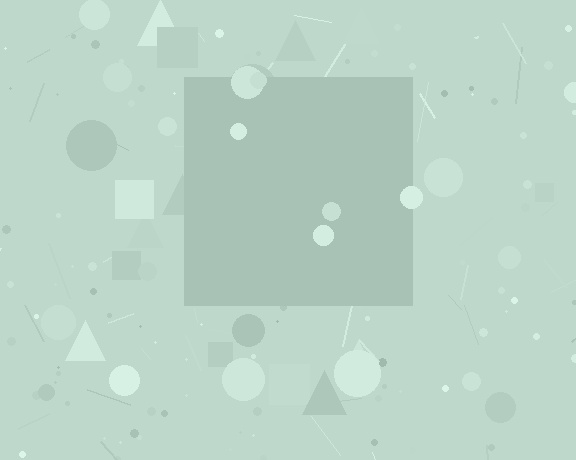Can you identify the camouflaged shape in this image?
The camouflaged shape is a square.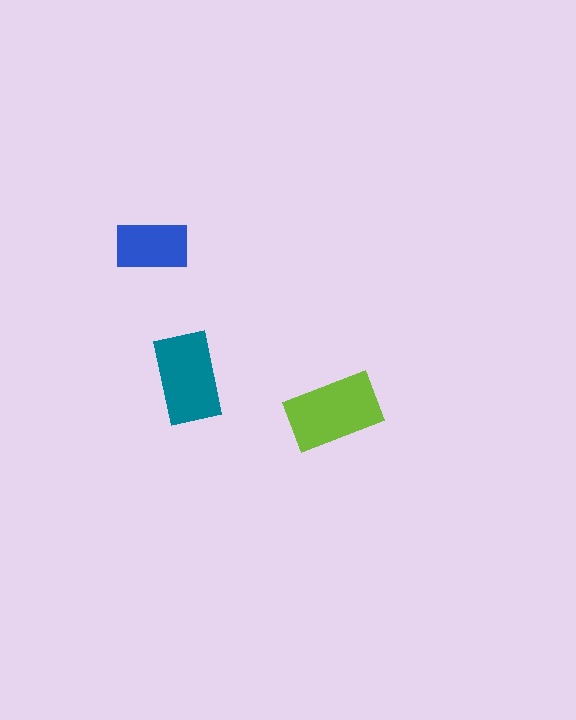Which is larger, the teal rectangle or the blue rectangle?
The teal one.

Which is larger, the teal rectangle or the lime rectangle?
The lime one.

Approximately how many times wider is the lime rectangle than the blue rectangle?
About 1.5 times wider.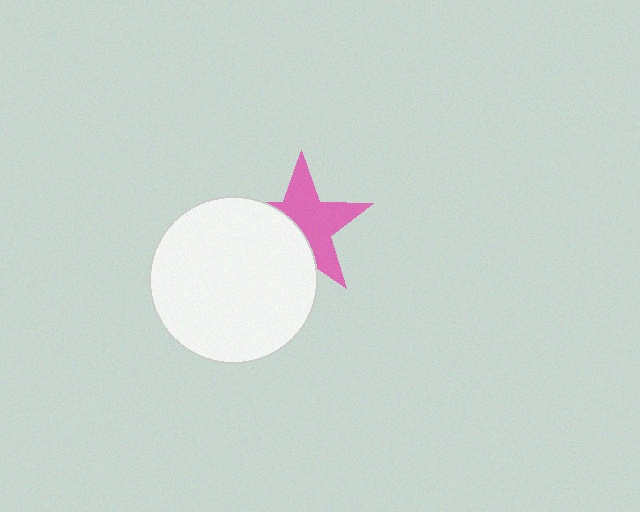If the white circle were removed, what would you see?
You would see the complete pink star.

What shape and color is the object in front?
The object in front is a white circle.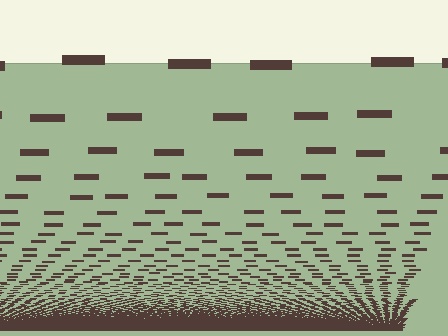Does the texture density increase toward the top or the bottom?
Density increases toward the bottom.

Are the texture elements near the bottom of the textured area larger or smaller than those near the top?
Smaller. The gradient is inverted — elements near the bottom are smaller and denser.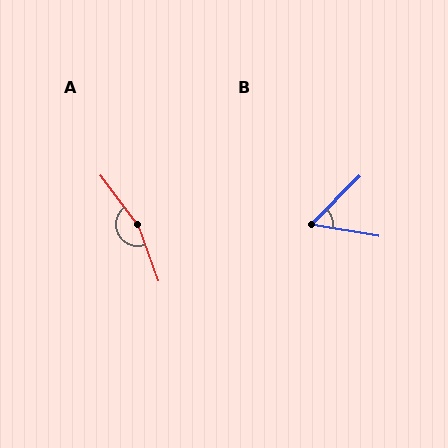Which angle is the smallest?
B, at approximately 55 degrees.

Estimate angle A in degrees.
Approximately 162 degrees.